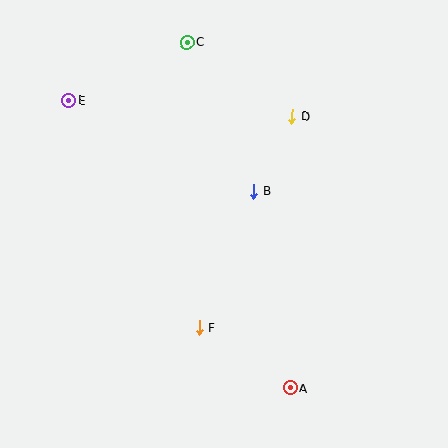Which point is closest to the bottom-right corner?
Point A is closest to the bottom-right corner.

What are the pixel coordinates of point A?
Point A is at (290, 388).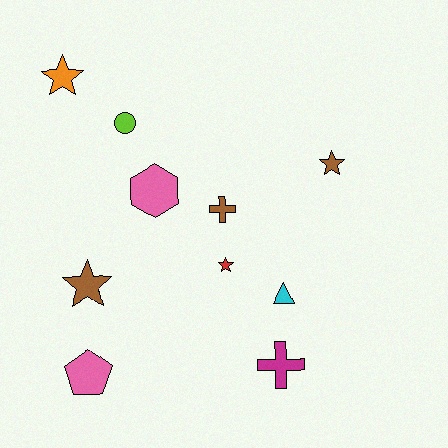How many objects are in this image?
There are 10 objects.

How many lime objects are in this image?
There is 1 lime object.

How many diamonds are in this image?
There are no diamonds.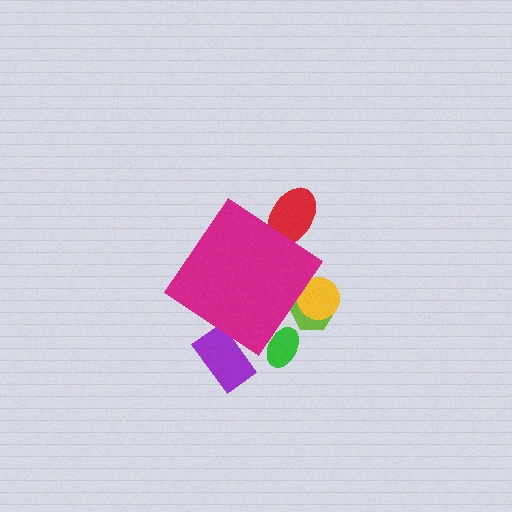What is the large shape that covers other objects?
A magenta diamond.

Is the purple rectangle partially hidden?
Yes, the purple rectangle is partially hidden behind the magenta diamond.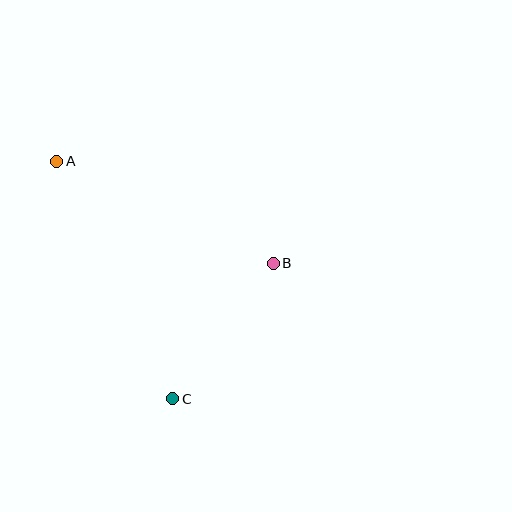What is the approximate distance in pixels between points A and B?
The distance between A and B is approximately 239 pixels.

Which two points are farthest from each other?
Points A and C are farthest from each other.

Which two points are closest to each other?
Points B and C are closest to each other.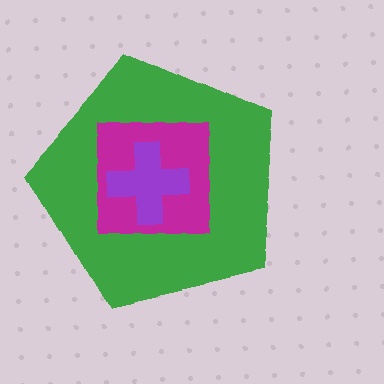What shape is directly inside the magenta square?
The purple cross.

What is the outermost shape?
The green pentagon.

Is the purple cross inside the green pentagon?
Yes.